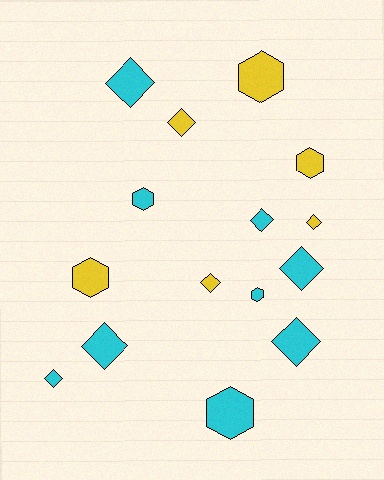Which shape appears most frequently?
Diamond, with 9 objects.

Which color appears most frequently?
Cyan, with 9 objects.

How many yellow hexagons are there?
There are 3 yellow hexagons.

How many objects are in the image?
There are 15 objects.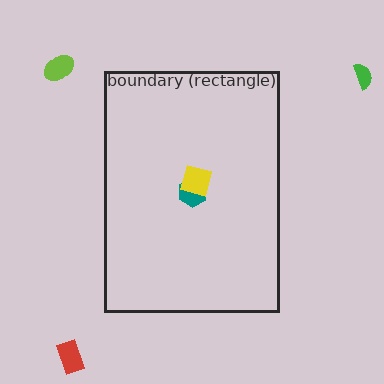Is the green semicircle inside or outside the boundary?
Outside.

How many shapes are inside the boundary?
2 inside, 3 outside.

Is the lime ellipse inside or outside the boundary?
Outside.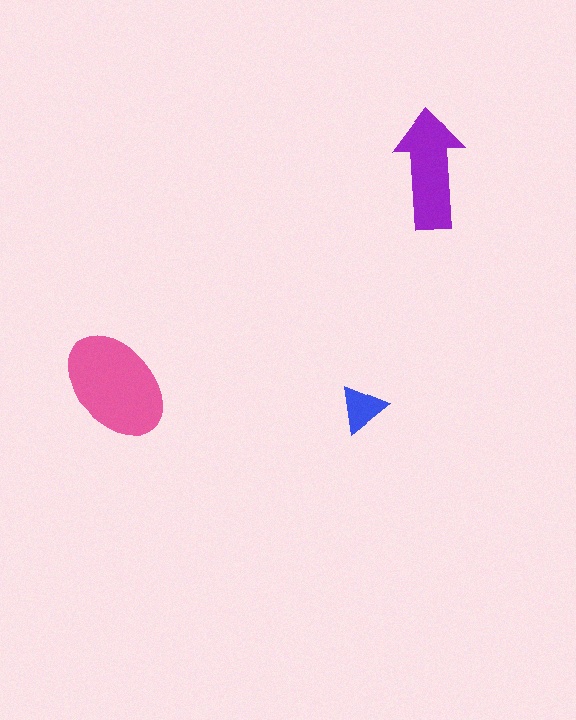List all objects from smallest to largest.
The blue triangle, the purple arrow, the pink ellipse.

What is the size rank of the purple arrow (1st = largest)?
2nd.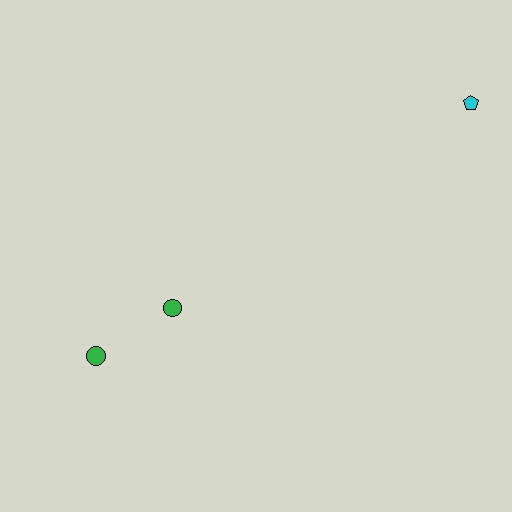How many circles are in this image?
There are 2 circles.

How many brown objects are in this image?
There are no brown objects.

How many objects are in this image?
There are 3 objects.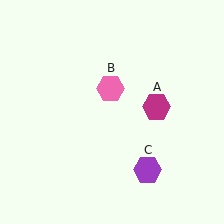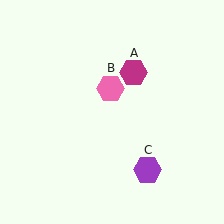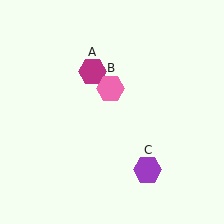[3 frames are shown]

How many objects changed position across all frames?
1 object changed position: magenta hexagon (object A).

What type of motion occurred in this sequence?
The magenta hexagon (object A) rotated counterclockwise around the center of the scene.